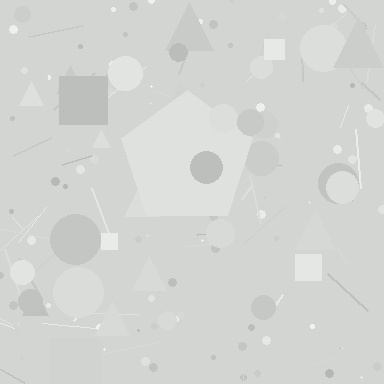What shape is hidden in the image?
A pentagon is hidden in the image.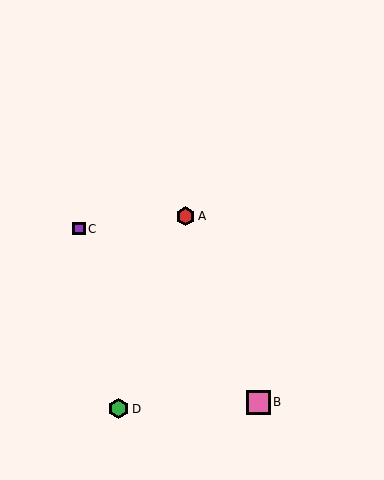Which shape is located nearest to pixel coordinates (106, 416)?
The green hexagon (labeled D) at (118, 409) is nearest to that location.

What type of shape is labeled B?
Shape B is a pink square.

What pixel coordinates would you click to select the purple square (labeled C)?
Click at (79, 229) to select the purple square C.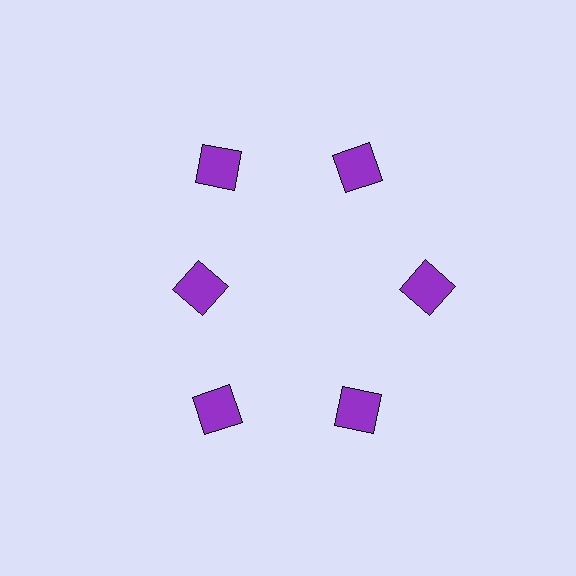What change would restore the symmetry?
The symmetry would be restored by moving it outward, back onto the ring so that all 6 squares sit at equal angles and equal distance from the center.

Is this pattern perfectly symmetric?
No. The 6 purple squares are arranged in a ring, but one element near the 9 o'clock position is pulled inward toward the center, breaking the 6-fold rotational symmetry.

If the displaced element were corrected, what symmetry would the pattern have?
It would have 6-fold rotational symmetry — the pattern would map onto itself every 60 degrees.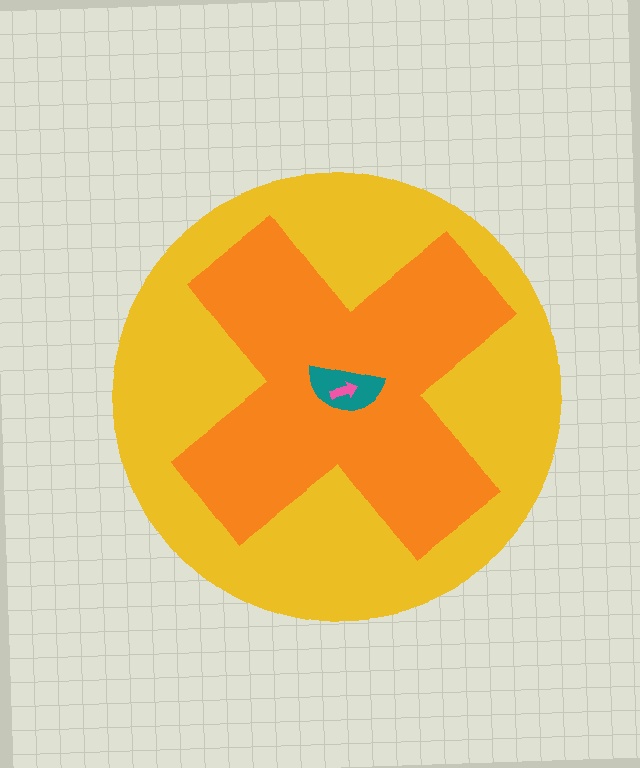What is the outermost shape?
The yellow circle.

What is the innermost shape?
The pink arrow.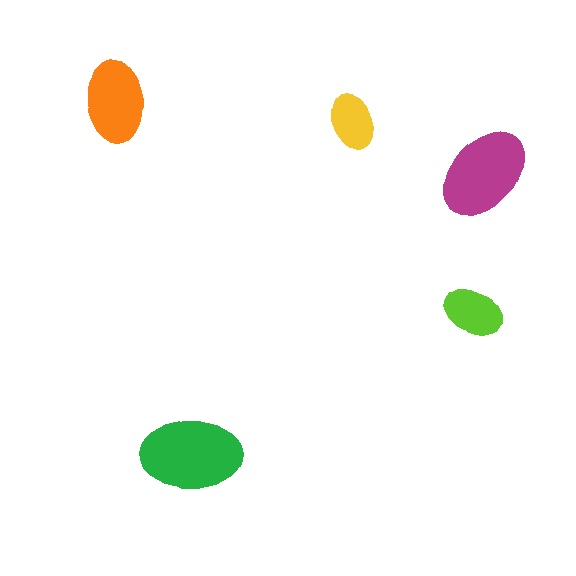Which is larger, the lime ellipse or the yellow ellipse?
The lime one.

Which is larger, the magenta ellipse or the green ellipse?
The green one.